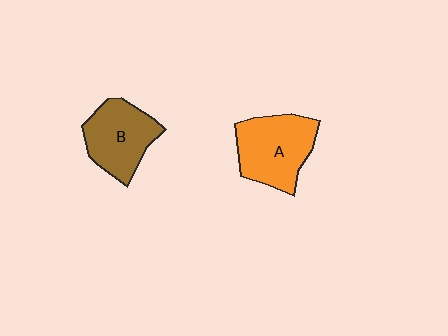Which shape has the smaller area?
Shape B (brown).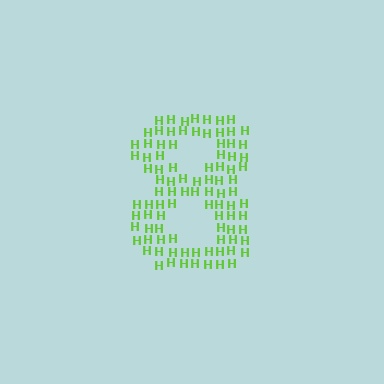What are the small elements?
The small elements are letter H's.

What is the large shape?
The large shape is the digit 8.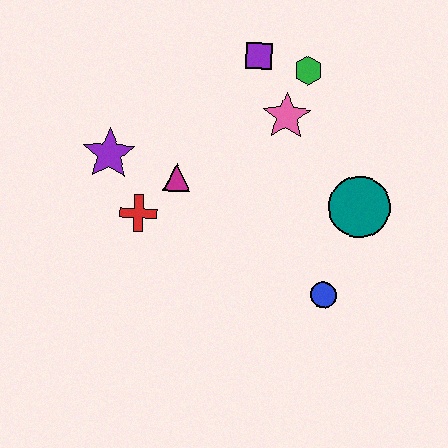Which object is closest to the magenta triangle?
The red cross is closest to the magenta triangle.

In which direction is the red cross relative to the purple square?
The red cross is below the purple square.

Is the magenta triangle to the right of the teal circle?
No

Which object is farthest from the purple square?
The blue circle is farthest from the purple square.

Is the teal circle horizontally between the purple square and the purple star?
No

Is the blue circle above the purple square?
No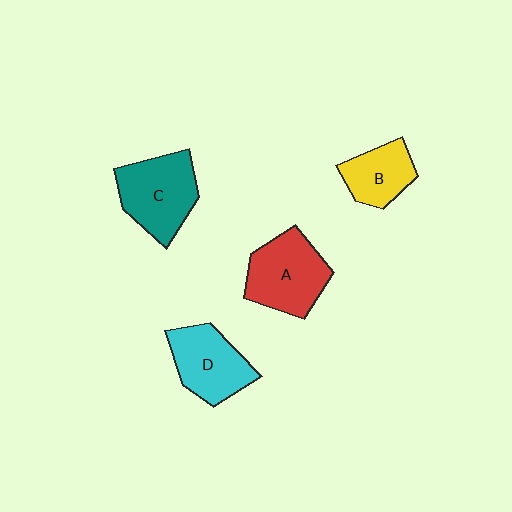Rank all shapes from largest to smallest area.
From largest to smallest: C (teal), A (red), D (cyan), B (yellow).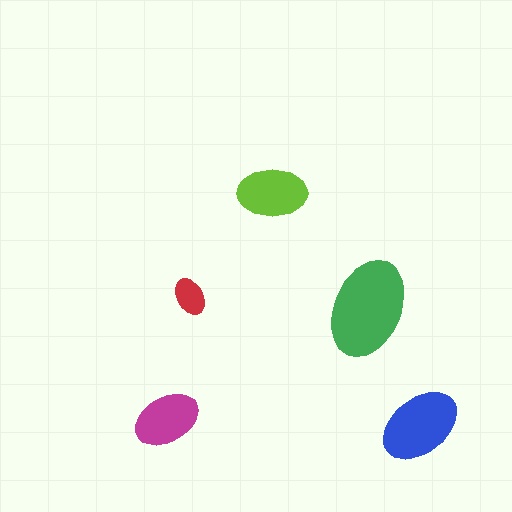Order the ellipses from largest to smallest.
the green one, the blue one, the lime one, the magenta one, the red one.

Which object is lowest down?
The blue ellipse is bottommost.